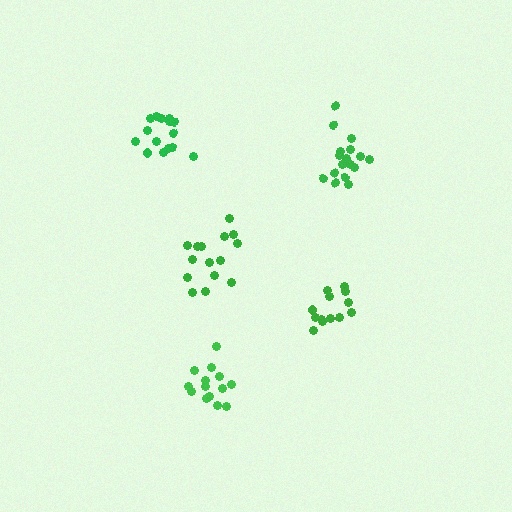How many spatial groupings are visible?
There are 5 spatial groupings.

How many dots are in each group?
Group 1: 14 dots, Group 2: 15 dots, Group 3: 18 dots, Group 4: 16 dots, Group 5: 15 dots (78 total).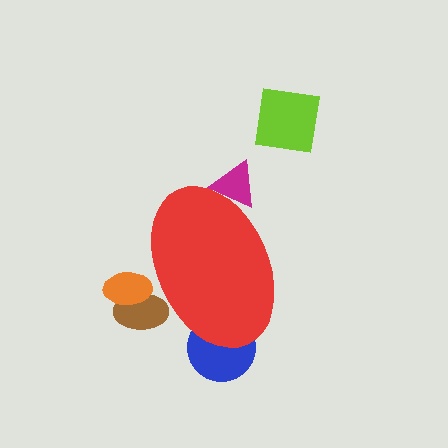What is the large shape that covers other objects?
A red ellipse.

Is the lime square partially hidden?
No, the lime square is fully visible.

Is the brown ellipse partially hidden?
Yes, the brown ellipse is partially hidden behind the red ellipse.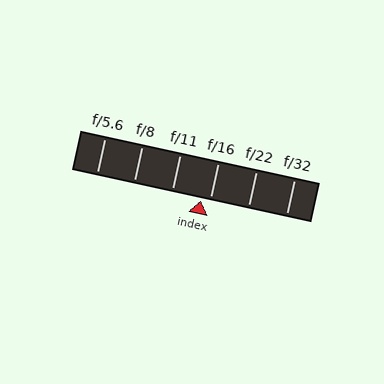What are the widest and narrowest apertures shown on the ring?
The widest aperture shown is f/5.6 and the narrowest is f/32.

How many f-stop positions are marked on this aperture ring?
There are 6 f-stop positions marked.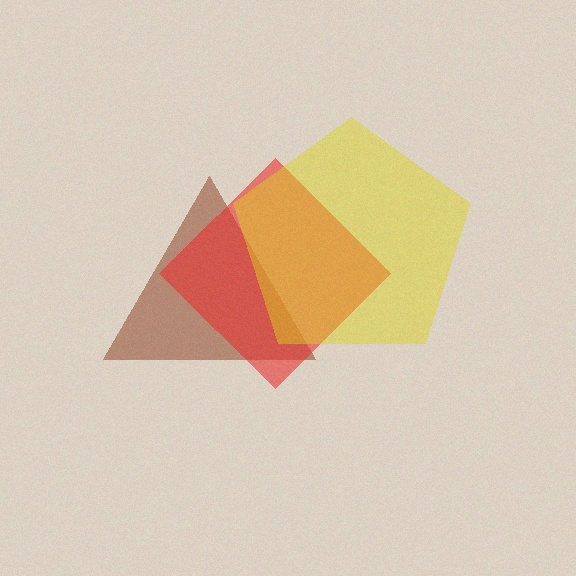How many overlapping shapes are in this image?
There are 3 overlapping shapes in the image.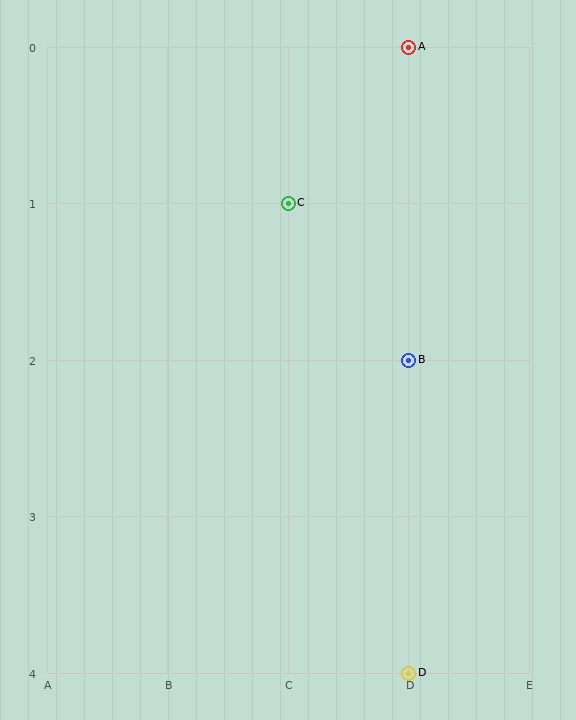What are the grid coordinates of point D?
Point D is at grid coordinates (D, 4).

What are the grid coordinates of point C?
Point C is at grid coordinates (C, 1).